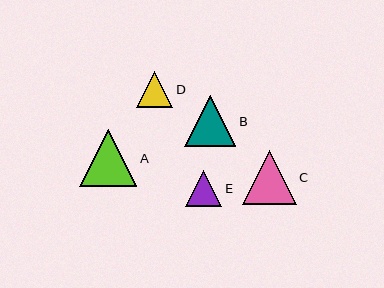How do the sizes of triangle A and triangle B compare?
Triangle A and triangle B are approximately the same size.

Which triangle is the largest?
Triangle A is the largest with a size of approximately 57 pixels.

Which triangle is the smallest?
Triangle D is the smallest with a size of approximately 36 pixels.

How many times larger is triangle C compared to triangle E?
Triangle C is approximately 1.5 times the size of triangle E.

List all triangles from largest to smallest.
From largest to smallest: A, C, B, E, D.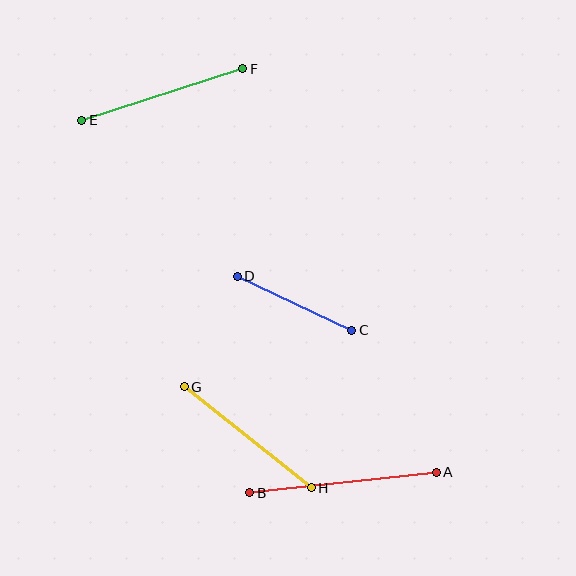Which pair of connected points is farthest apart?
Points A and B are farthest apart.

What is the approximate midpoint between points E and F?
The midpoint is at approximately (162, 95) pixels.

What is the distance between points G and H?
The distance is approximately 162 pixels.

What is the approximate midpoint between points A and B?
The midpoint is at approximately (343, 483) pixels.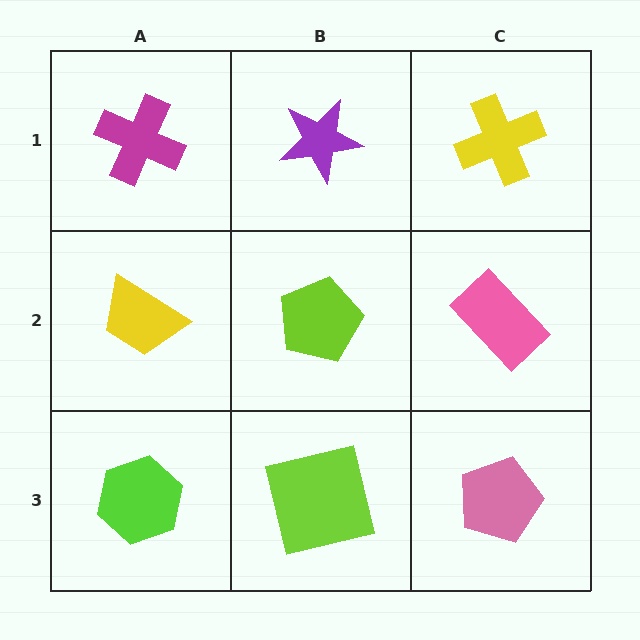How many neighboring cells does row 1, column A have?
2.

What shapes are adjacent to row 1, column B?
A lime pentagon (row 2, column B), a magenta cross (row 1, column A), a yellow cross (row 1, column C).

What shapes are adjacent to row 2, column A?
A magenta cross (row 1, column A), a lime hexagon (row 3, column A), a lime pentagon (row 2, column B).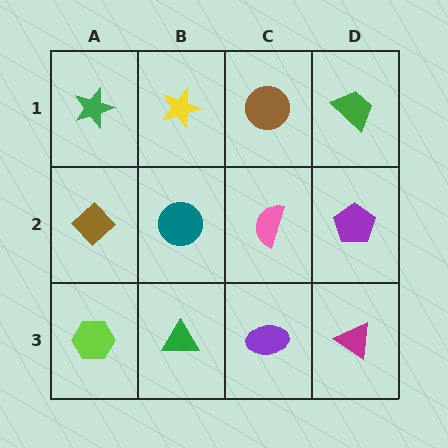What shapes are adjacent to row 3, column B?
A teal circle (row 2, column B), a lime hexagon (row 3, column A), a purple ellipse (row 3, column C).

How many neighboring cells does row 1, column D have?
2.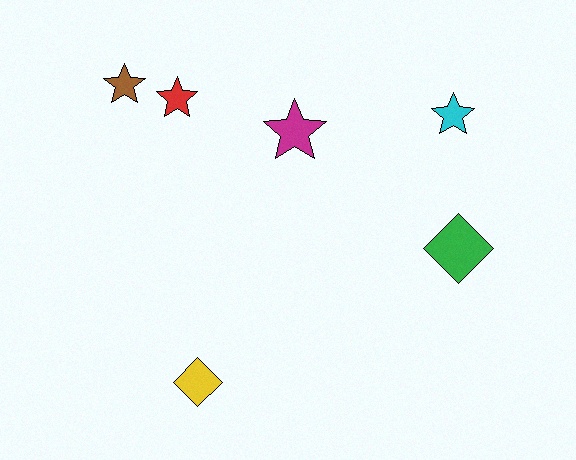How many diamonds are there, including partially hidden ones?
There are 2 diamonds.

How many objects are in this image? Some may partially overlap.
There are 6 objects.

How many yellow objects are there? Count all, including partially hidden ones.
There is 1 yellow object.